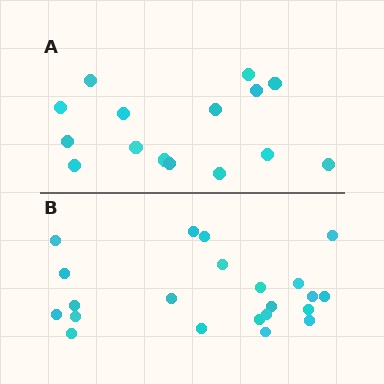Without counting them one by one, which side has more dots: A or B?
Region B (the bottom region) has more dots.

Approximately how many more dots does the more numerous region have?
Region B has roughly 8 or so more dots than region A.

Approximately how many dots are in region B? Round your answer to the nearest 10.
About 20 dots. (The exact count is 22, which rounds to 20.)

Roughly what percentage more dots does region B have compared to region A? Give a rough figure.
About 45% more.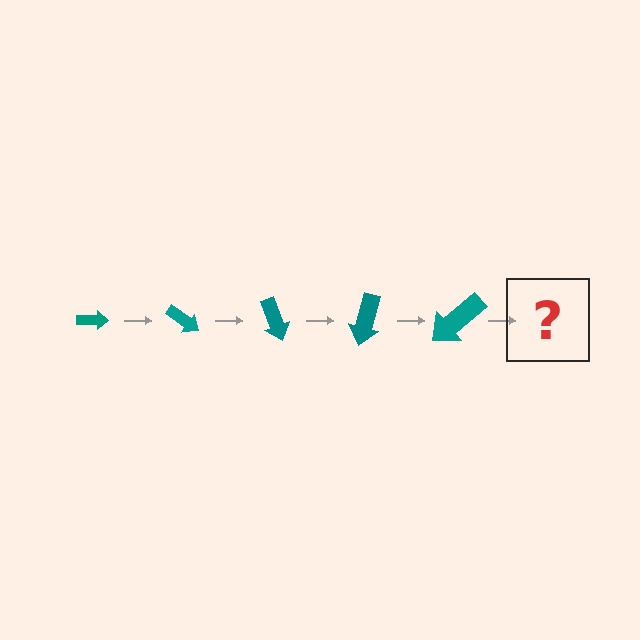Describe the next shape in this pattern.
It should be an arrow, larger than the previous one and rotated 175 degrees from the start.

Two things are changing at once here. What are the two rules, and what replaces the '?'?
The two rules are that the arrow grows larger each step and it rotates 35 degrees each step. The '?' should be an arrow, larger than the previous one and rotated 175 degrees from the start.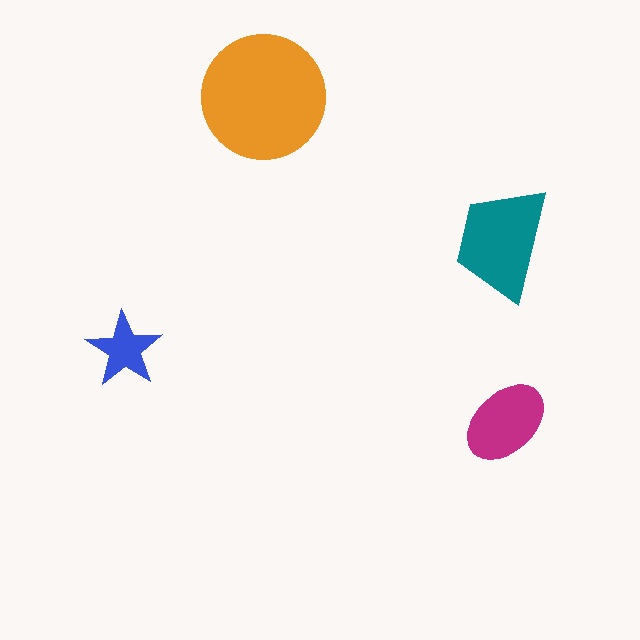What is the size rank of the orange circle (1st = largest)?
1st.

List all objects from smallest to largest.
The blue star, the magenta ellipse, the teal trapezoid, the orange circle.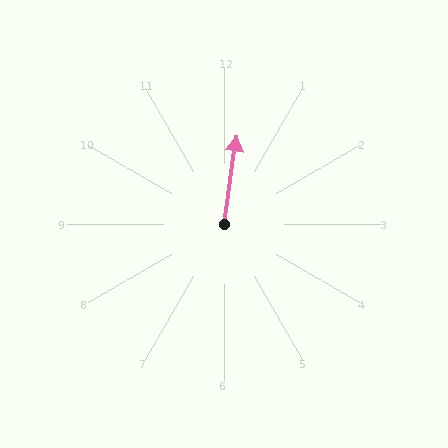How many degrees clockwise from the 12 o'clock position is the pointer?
Approximately 8 degrees.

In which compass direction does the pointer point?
North.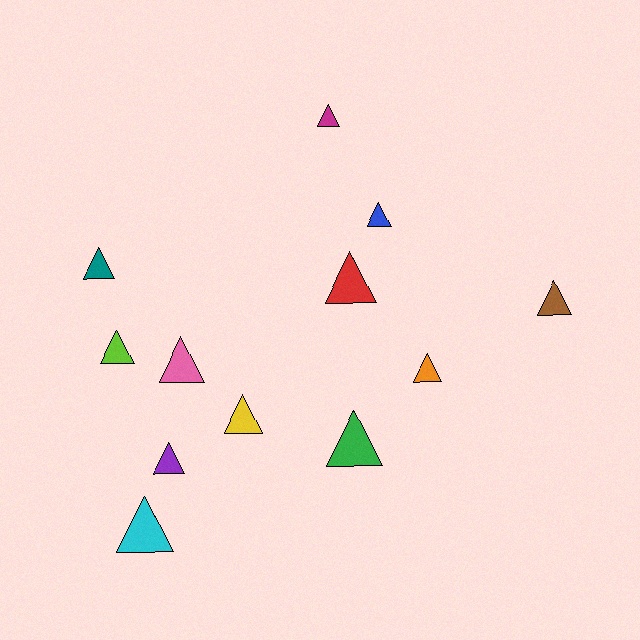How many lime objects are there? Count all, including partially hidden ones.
There is 1 lime object.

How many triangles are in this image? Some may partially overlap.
There are 12 triangles.